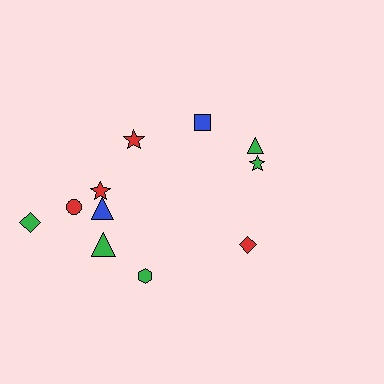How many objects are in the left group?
There are 7 objects.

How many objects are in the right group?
There are 4 objects.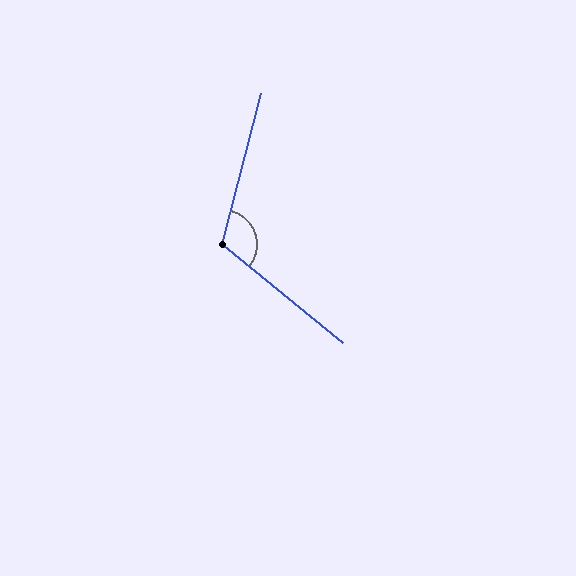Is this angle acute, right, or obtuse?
It is obtuse.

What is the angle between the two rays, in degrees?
Approximately 114 degrees.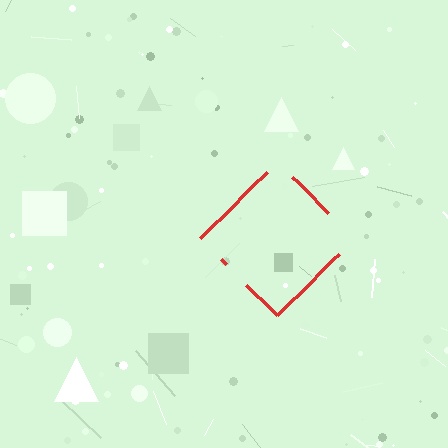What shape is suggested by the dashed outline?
The dashed outline suggests a diamond.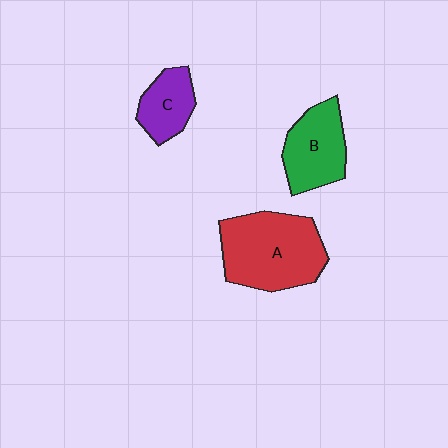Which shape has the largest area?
Shape A (red).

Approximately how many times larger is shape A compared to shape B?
Approximately 1.5 times.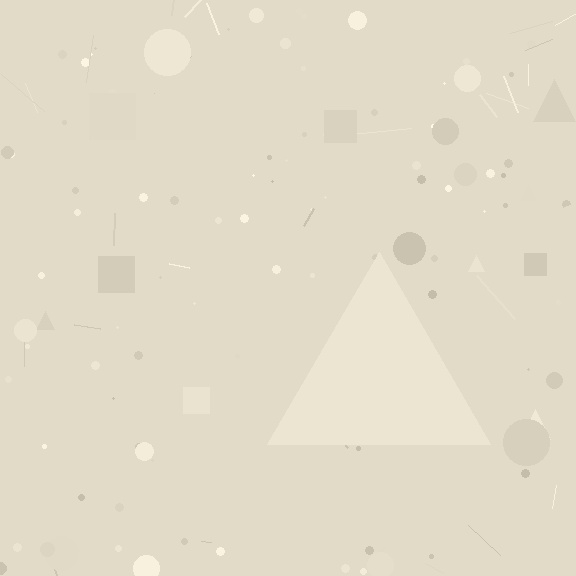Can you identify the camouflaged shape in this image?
The camouflaged shape is a triangle.